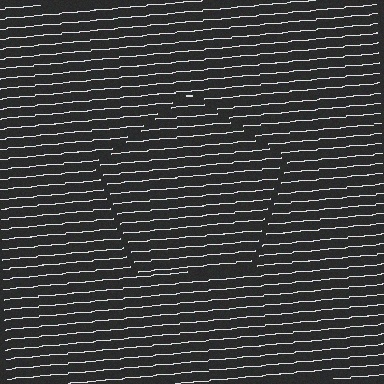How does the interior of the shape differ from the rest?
The interior of the shape contains the same grating, shifted by half a period — the contour is defined by the phase discontinuity where line-ends from the inner and outer gratings abut.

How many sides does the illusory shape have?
5 sides — the line-ends trace a pentagon.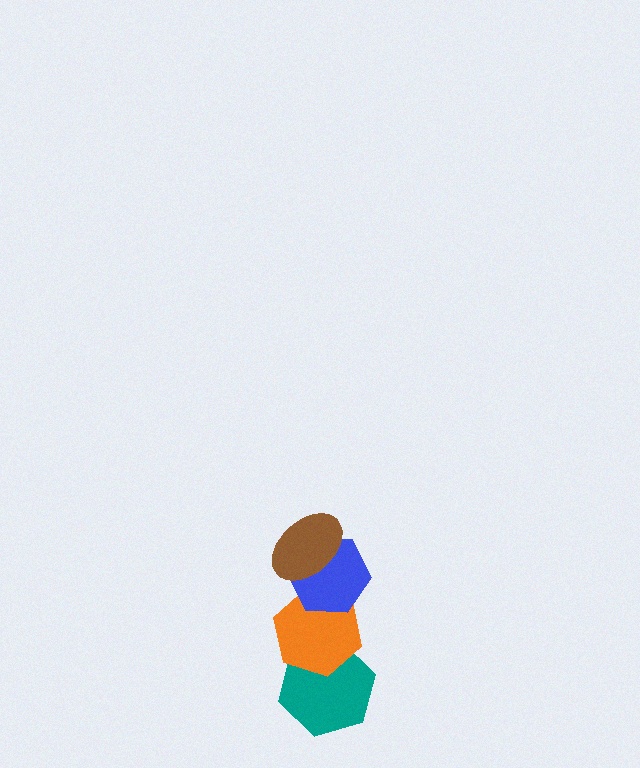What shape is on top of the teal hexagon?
The orange hexagon is on top of the teal hexagon.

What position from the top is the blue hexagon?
The blue hexagon is 2nd from the top.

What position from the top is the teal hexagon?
The teal hexagon is 4th from the top.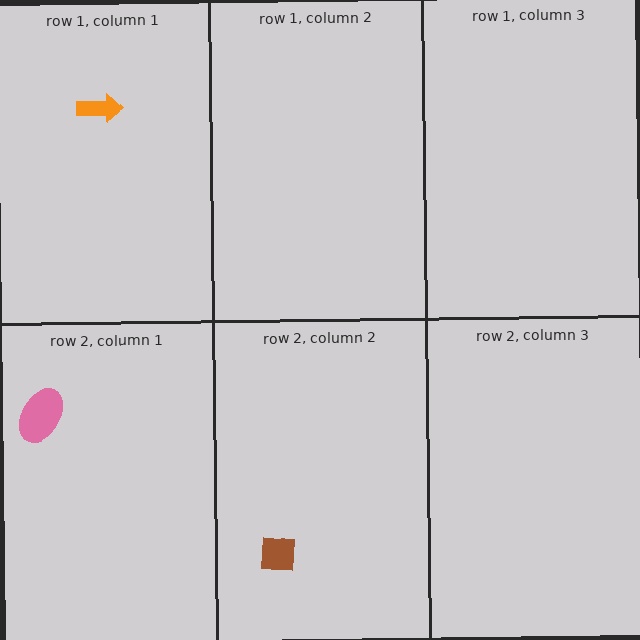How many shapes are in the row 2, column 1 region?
1.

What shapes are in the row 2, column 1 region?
The pink ellipse.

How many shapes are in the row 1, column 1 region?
1.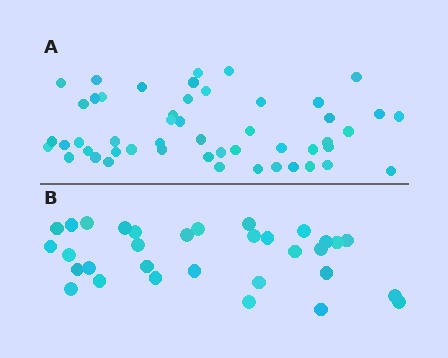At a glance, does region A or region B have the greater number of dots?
Region A (the top region) has more dots.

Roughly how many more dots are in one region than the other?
Region A has approximately 20 more dots than region B.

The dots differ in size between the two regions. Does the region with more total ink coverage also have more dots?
No. Region B has more total ink coverage because its dots are larger, but region A actually contains more individual dots. Total area can be misleading — the number of items is what matters here.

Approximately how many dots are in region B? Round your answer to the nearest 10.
About 30 dots. (The exact count is 32, which rounds to 30.)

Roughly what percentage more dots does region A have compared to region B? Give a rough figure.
About 55% more.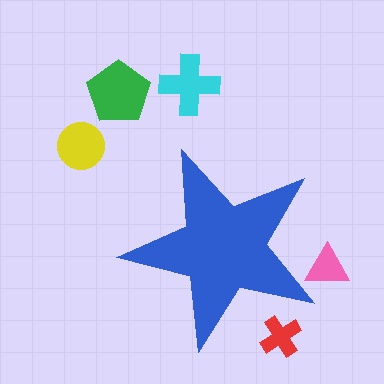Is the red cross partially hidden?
Yes, the red cross is partially hidden behind the blue star.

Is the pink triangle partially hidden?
Yes, the pink triangle is partially hidden behind the blue star.